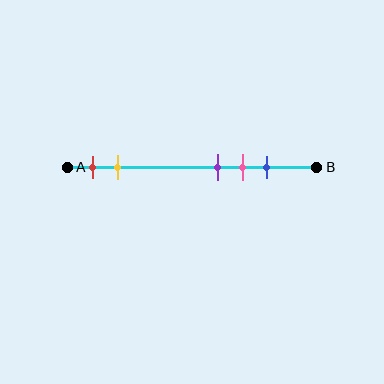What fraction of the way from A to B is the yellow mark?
The yellow mark is approximately 20% (0.2) of the way from A to B.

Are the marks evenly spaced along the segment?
No, the marks are not evenly spaced.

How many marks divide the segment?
There are 5 marks dividing the segment.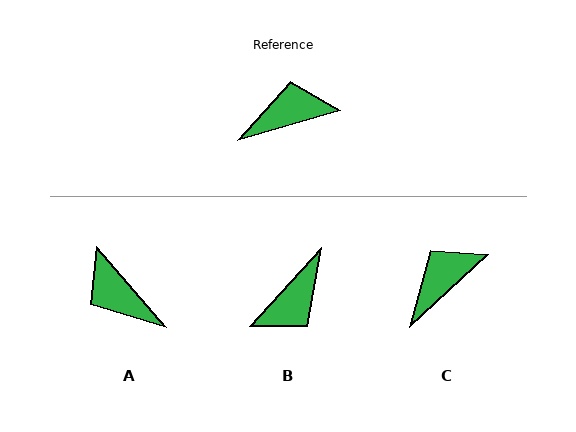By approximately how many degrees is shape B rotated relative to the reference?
Approximately 148 degrees clockwise.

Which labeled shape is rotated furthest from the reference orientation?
B, about 148 degrees away.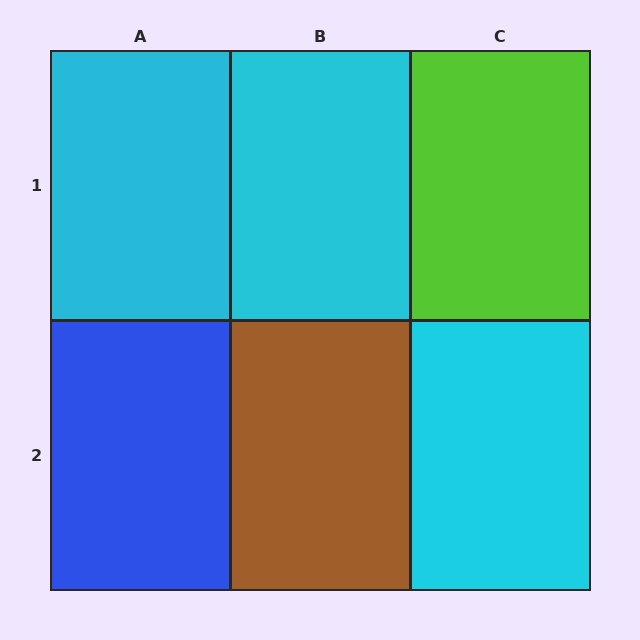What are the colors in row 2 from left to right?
Blue, brown, cyan.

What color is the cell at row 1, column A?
Cyan.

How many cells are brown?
1 cell is brown.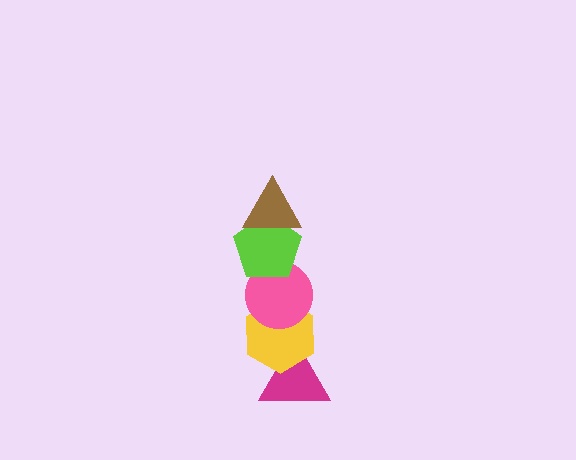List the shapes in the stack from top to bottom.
From top to bottom: the brown triangle, the lime pentagon, the pink circle, the yellow hexagon, the magenta triangle.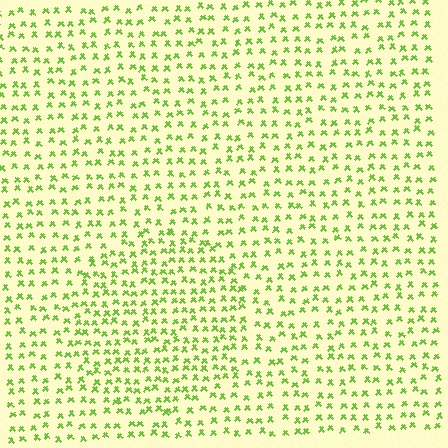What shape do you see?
I see a circle.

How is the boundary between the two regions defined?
The boundary is defined by a change in element density (approximately 1.5x ratio). All elements are the same color, size, and shape.